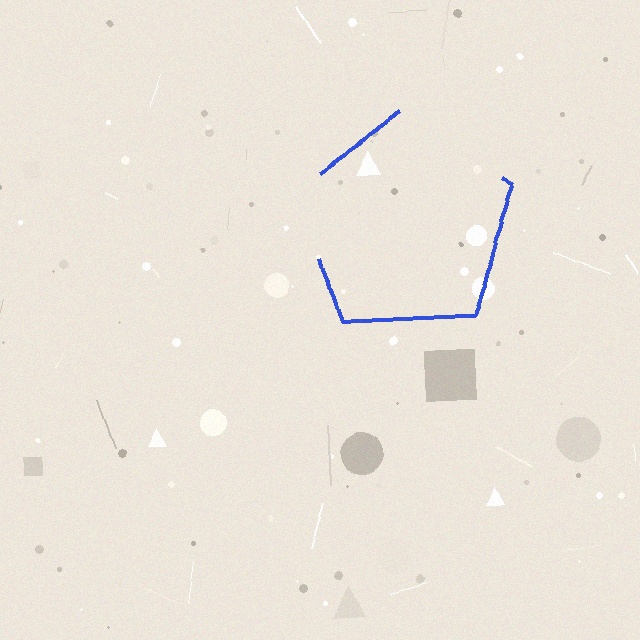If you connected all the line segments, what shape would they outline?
They would outline a pentagon.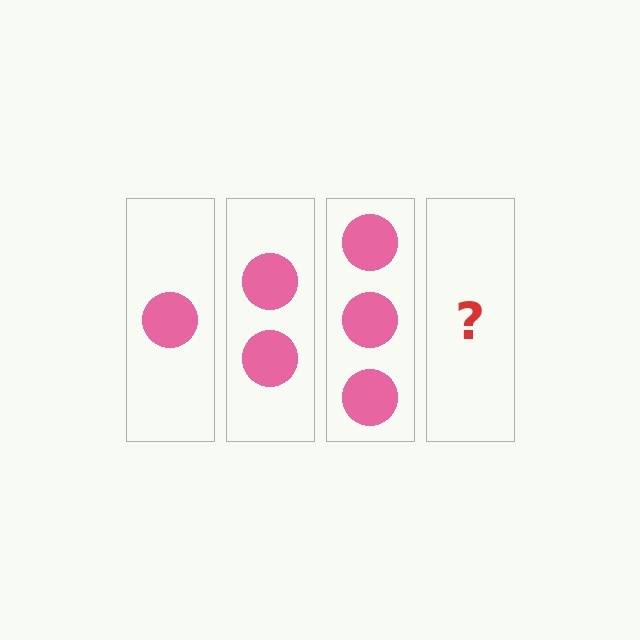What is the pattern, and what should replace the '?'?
The pattern is that each step adds one more circle. The '?' should be 4 circles.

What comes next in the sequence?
The next element should be 4 circles.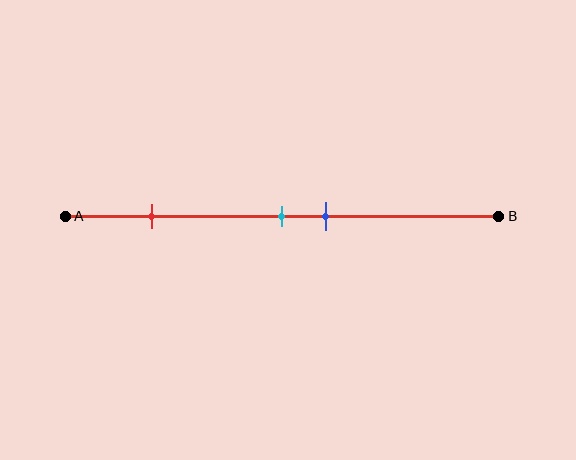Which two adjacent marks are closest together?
The cyan and blue marks are the closest adjacent pair.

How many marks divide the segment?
There are 3 marks dividing the segment.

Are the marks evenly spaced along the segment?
No, the marks are not evenly spaced.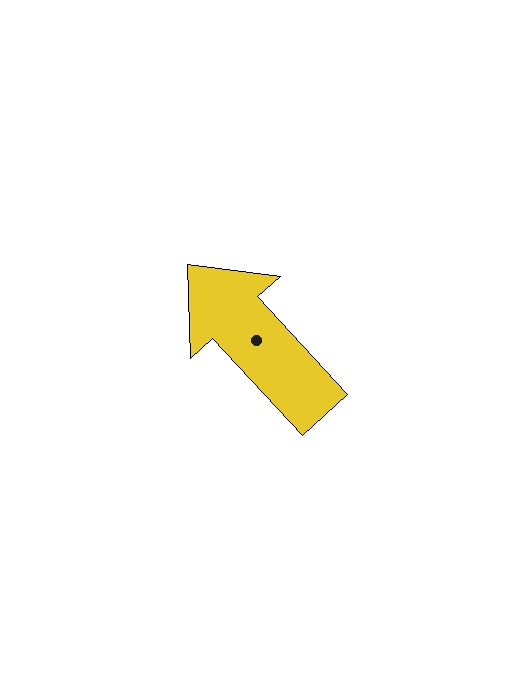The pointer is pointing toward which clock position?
Roughly 11 o'clock.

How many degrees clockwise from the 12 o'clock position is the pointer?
Approximately 318 degrees.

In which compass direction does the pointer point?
Northwest.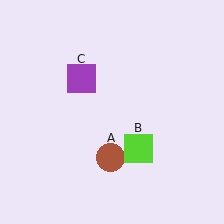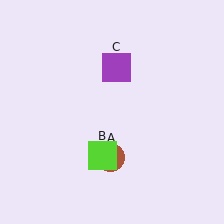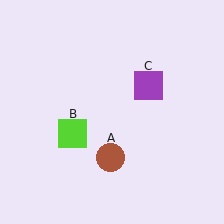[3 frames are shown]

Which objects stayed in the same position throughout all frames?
Brown circle (object A) remained stationary.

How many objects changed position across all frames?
2 objects changed position: lime square (object B), purple square (object C).